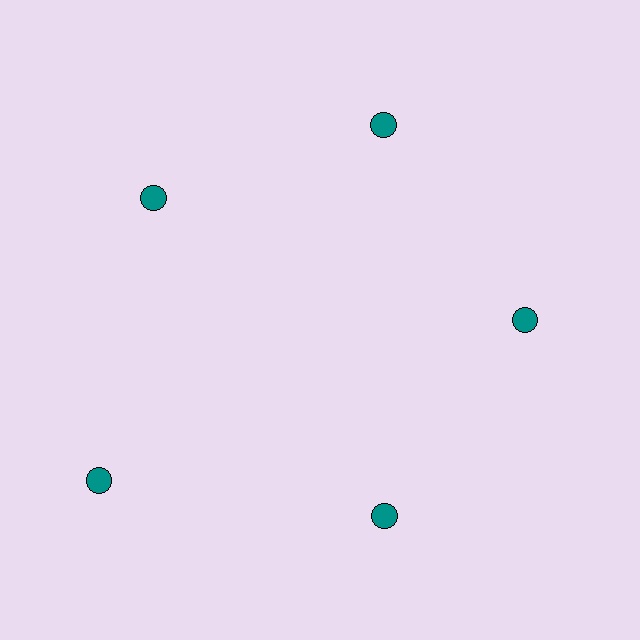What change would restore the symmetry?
The symmetry would be restored by moving it inward, back onto the ring so that all 5 circles sit at equal angles and equal distance from the center.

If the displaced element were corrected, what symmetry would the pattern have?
It would have 5-fold rotational symmetry — the pattern would map onto itself every 72 degrees.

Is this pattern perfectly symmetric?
No. The 5 teal circles are arranged in a ring, but one element near the 8 o'clock position is pushed outward from the center, breaking the 5-fold rotational symmetry.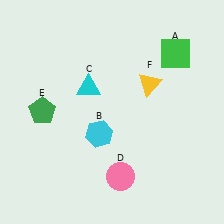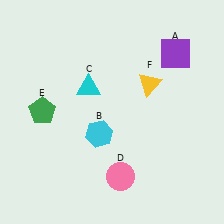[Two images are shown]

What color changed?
The square (A) changed from green in Image 1 to purple in Image 2.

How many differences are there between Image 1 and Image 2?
There is 1 difference between the two images.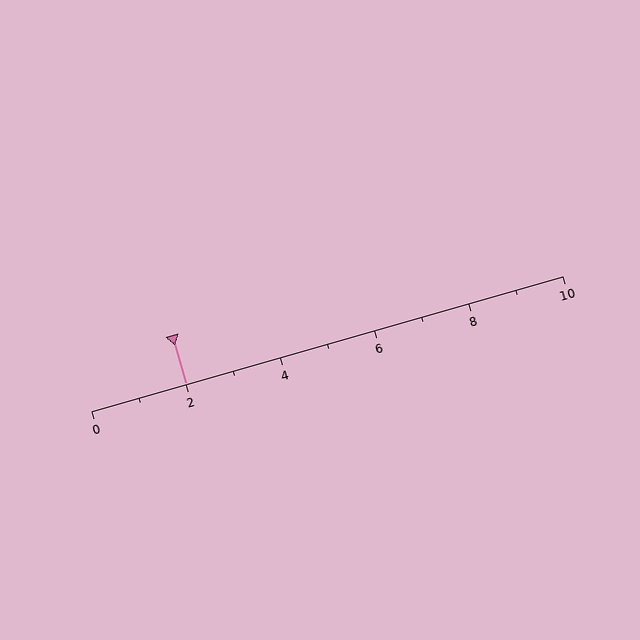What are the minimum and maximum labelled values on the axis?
The axis runs from 0 to 10.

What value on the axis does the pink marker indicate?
The marker indicates approximately 2.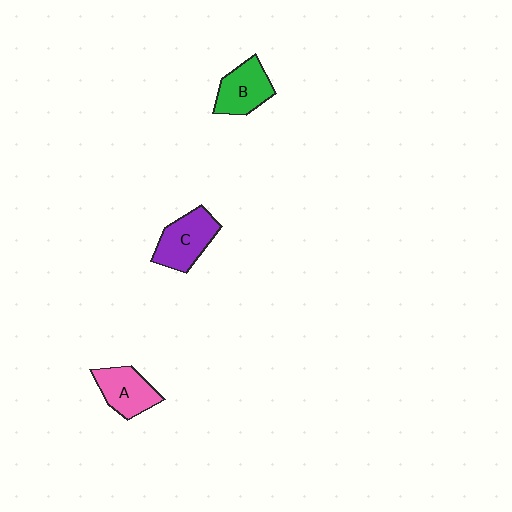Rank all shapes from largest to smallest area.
From largest to smallest: C (purple), B (green), A (pink).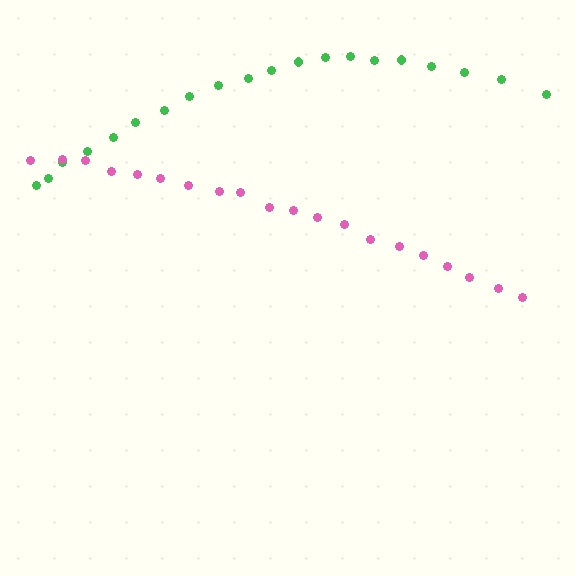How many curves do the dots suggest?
There are 2 distinct paths.